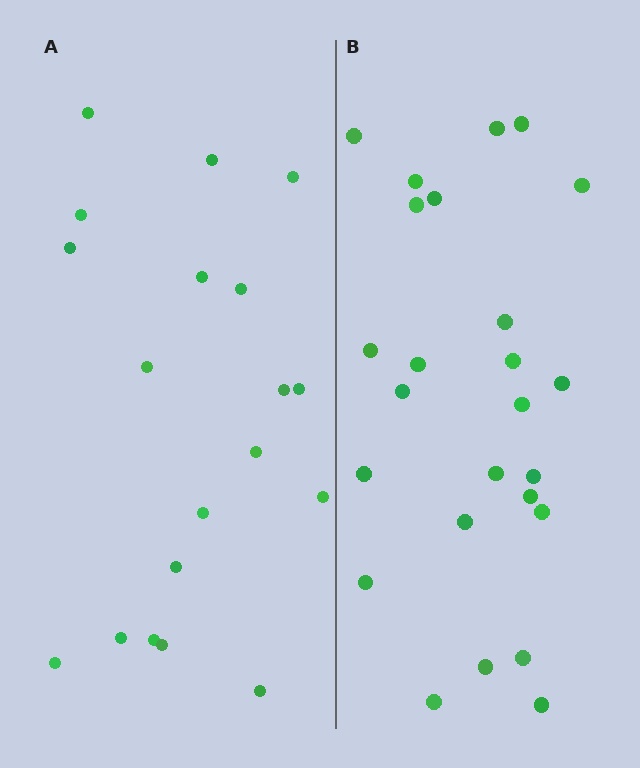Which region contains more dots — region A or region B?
Region B (the right region) has more dots.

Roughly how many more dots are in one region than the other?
Region B has about 6 more dots than region A.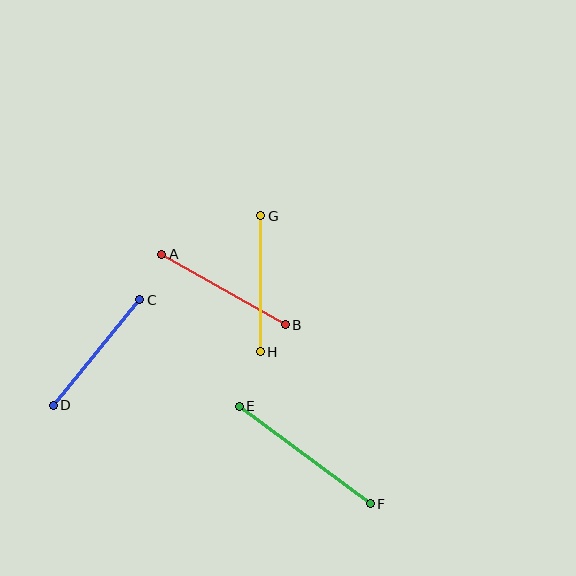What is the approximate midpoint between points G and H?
The midpoint is at approximately (260, 284) pixels.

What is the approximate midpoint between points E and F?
The midpoint is at approximately (305, 455) pixels.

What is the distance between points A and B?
The distance is approximately 142 pixels.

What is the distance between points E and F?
The distance is approximately 163 pixels.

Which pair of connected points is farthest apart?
Points E and F are farthest apart.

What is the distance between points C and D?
The distance is approximately 137 pixels.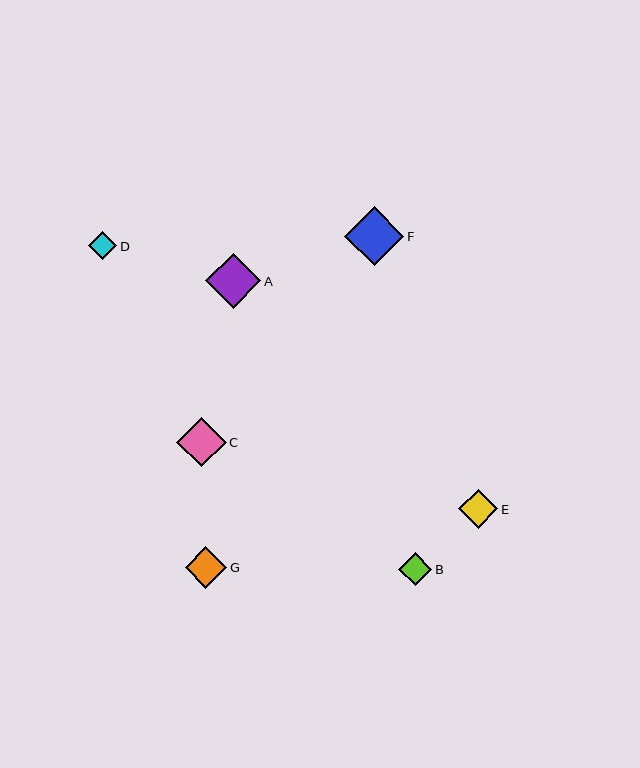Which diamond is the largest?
Diamond F is the largest with a size of approximately 59 pixels.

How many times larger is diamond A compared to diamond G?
Diamond A is approximately 1.3 times the size of diamond G.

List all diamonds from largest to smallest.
From largest to smallest: F, A, C, G, E, B, D.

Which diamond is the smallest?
Diamond D is the smallest with a size of approximately 28 pixels.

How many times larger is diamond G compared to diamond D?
Diamond G is approximately 1.5 times the size of diamond D.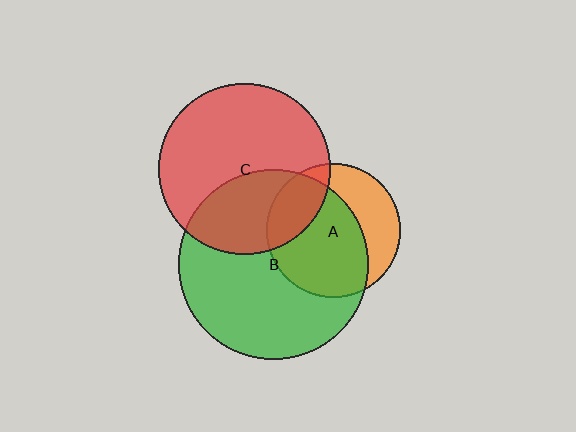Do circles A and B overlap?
Yes.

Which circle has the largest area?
Circle B (green).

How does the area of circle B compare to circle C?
Approximately 1.2 times.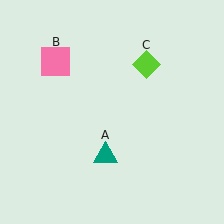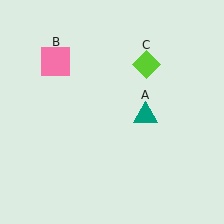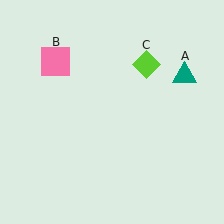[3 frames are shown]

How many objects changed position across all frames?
1 object changed position: teal triangle (object A).